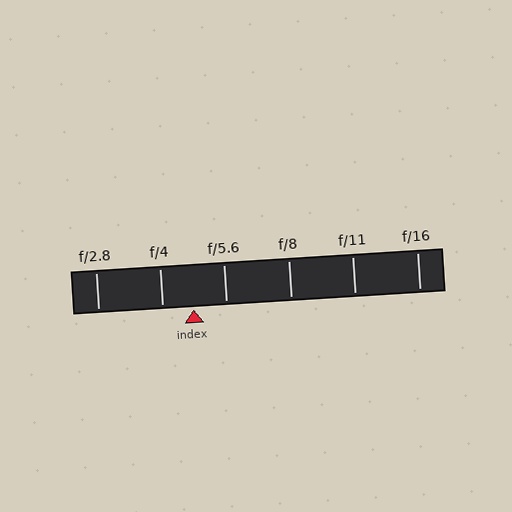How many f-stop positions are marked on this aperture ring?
There are 6 f-stop positions marked.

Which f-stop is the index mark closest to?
The index mark is closest to f/4.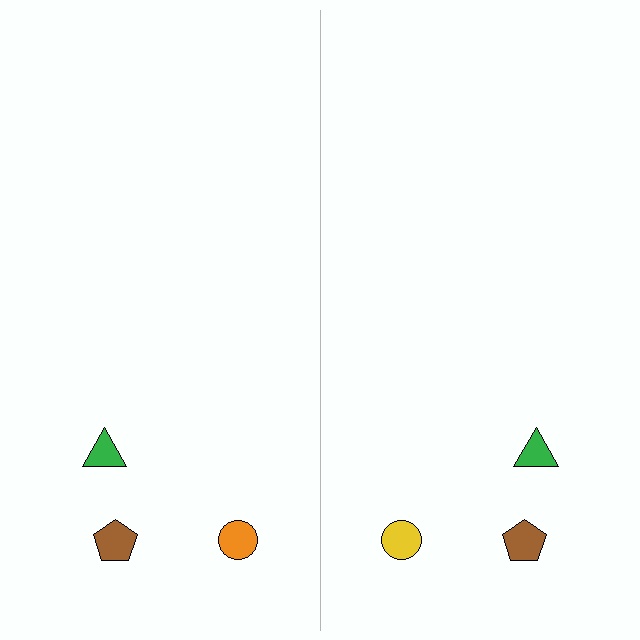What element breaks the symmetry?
The yellow circle on the right side breaks the symmetry — its mirror counterpart is orange.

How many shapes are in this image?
There are 6 shapes in this image.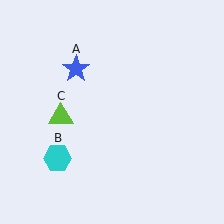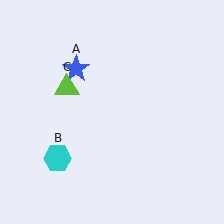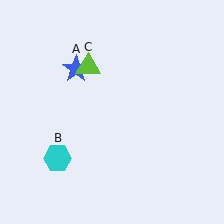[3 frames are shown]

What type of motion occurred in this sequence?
The lime triangle (object C) rotated clockwise around the center of the scene.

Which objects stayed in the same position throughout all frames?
Blue star (object A) and cyan hexagon (object B) remained stationary.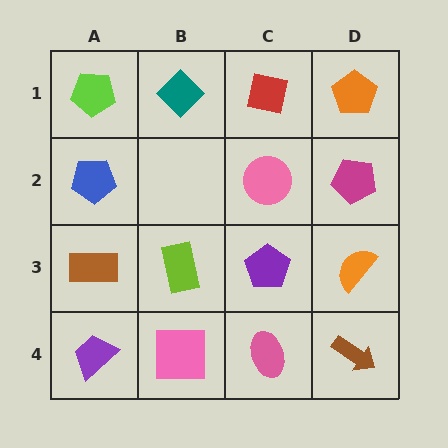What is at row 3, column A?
A brown rectangle.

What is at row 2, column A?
A blue pentagon.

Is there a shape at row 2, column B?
No, that cell is empty.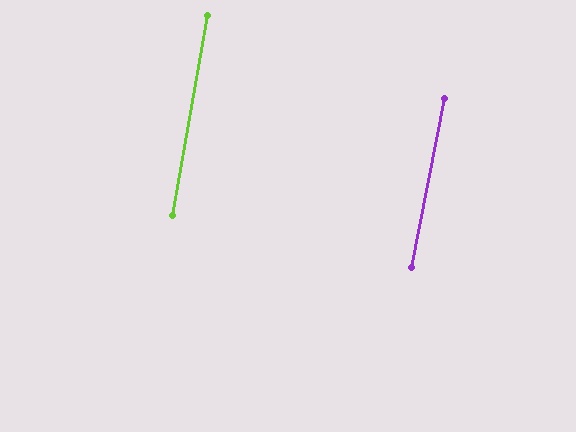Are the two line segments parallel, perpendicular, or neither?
Parallel — their directions differ by only 1.0°.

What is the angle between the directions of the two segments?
Approximately 1 degree.